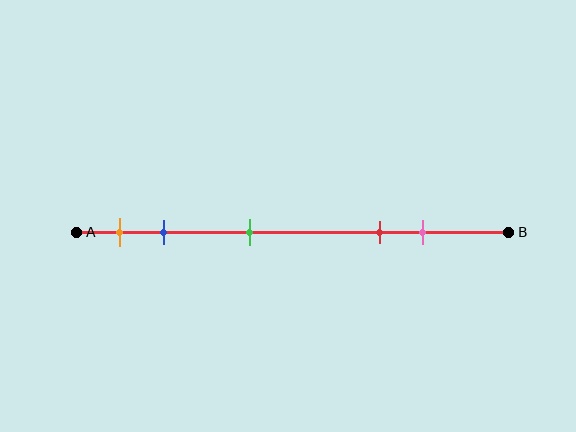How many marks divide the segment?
There are 5 marks dividing the segment.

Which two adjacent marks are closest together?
The orange and blue marks are the closest adjacent pair.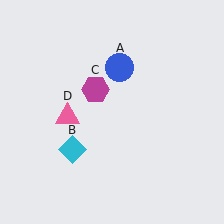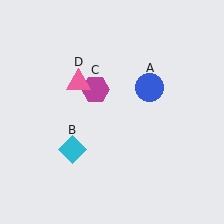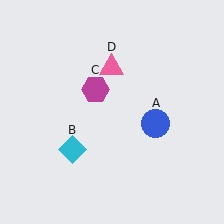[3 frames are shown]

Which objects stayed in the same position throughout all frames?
Cyan diamond (object B) and magenta hexagon (object C) remained stationary.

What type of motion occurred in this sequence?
The blue circle (object A), pink triangle (object D) rotated clockwise around the center of the scene.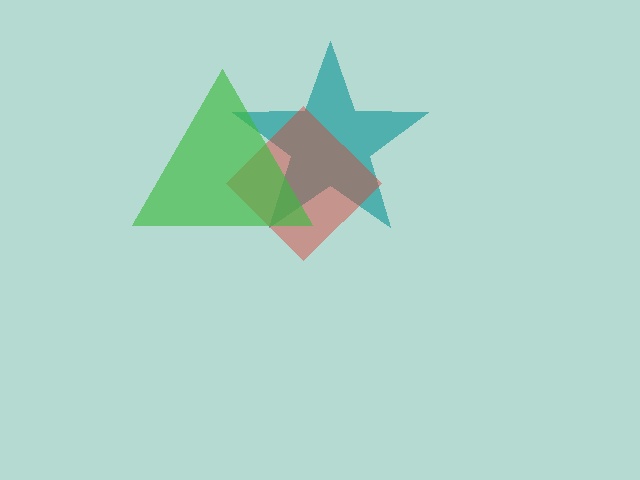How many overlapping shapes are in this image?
There are 3 overlapping shapes in the image.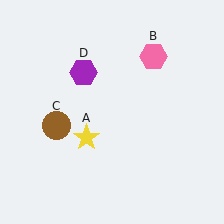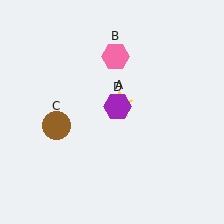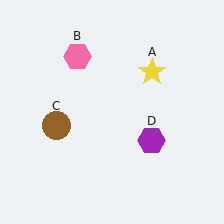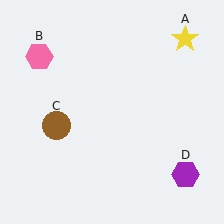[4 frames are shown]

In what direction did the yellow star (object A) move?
The yellow star (object A) moved up and to the right.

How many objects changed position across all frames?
3 objects changed position: yellow star (object A), pink hexagon (object B), purple hexagon (object D).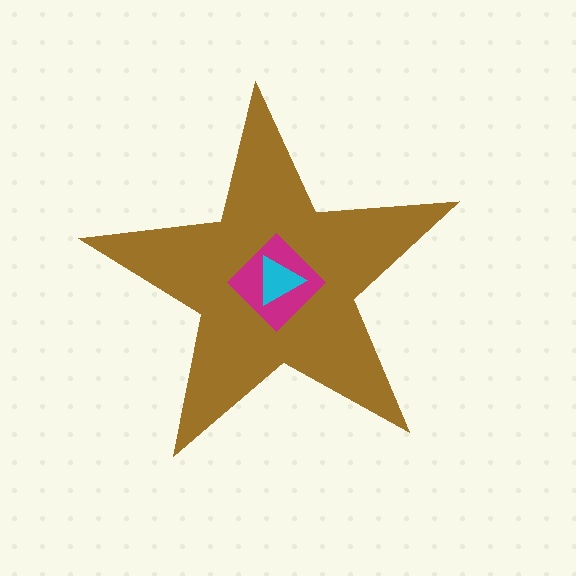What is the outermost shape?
The brown star.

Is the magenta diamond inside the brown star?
Yes.